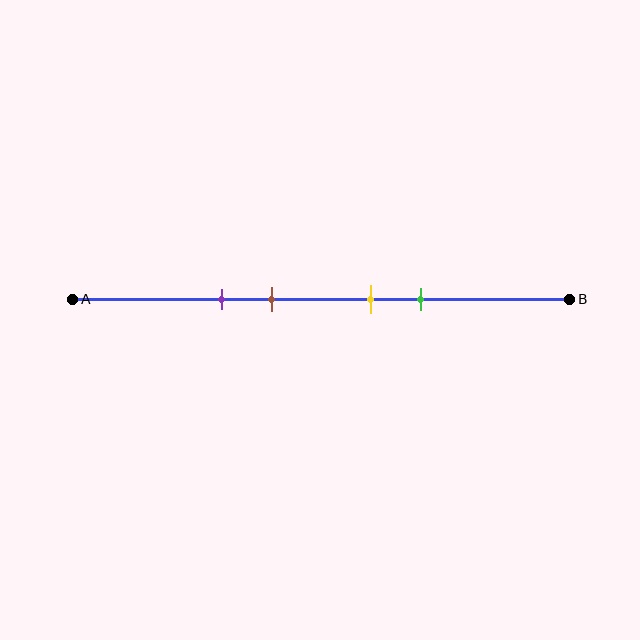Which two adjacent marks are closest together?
The yellow and green marks are the closest adjacent pair.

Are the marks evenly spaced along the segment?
No, the marks are not evenly spaced.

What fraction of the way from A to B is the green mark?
The green mark is approximately 70% (0.7) of the way from A to B.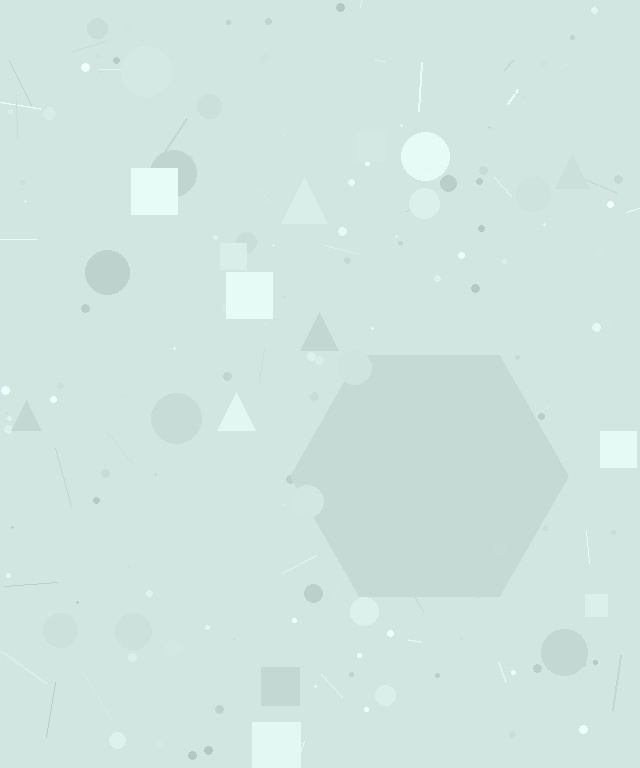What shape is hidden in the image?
A hexagon is hidden in the image.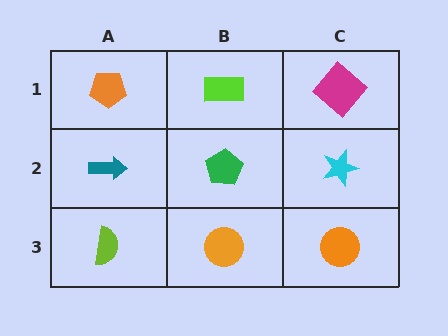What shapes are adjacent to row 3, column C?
A cyan star (row 2, column C), an orange circle (row 3, column B).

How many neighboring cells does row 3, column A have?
2.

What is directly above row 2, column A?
An orange pentagon.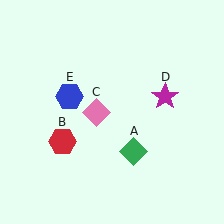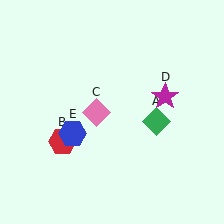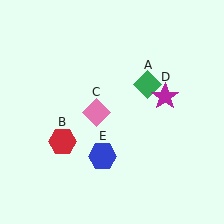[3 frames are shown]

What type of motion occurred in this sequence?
The green diamond (object A), blue hexagon (object E) rotated counterclockwise around the center of the scene.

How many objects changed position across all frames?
2 objects changed position: green diamond (object A), blue hexagon (object E).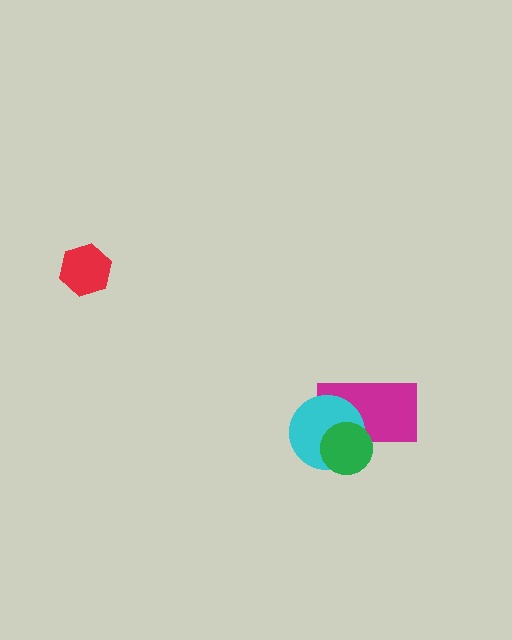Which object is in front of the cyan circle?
The green circle is in front of the cyan circle.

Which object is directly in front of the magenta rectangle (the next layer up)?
The cyan circle is directly in front of the magenta rectangle.